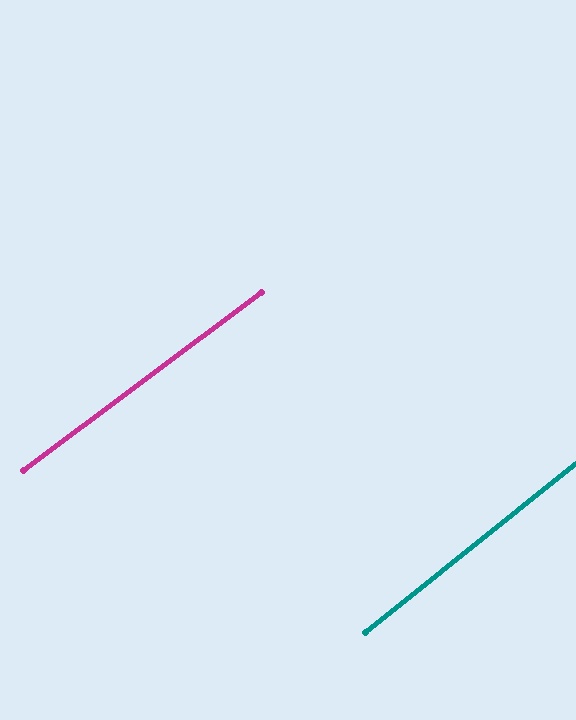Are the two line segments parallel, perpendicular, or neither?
Parallel — their directions differ by only 1.8°.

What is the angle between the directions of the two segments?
Approximately 2 degrees.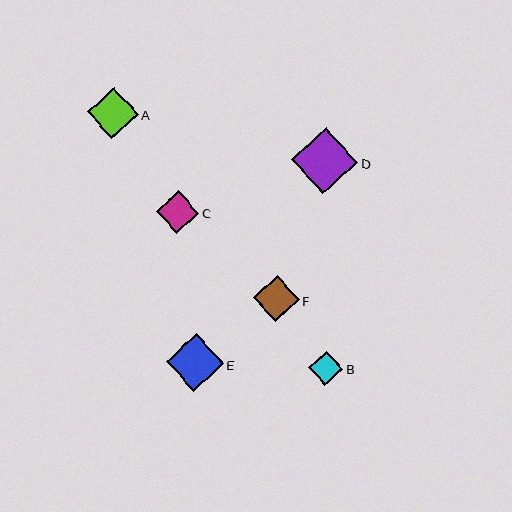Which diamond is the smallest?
Diamond B is the smallest with a size of approximately 34 pixels.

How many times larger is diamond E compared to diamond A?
Diamond E is approximately 1.1 times the size of diamond A.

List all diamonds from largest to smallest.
From largest to smallest: D, E, A, F, C, B.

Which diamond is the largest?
Diamond D is the largest with a size of approximately 66 pixels.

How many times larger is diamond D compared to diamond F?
Diamond D is approximately 1.4 times the size of diamond F.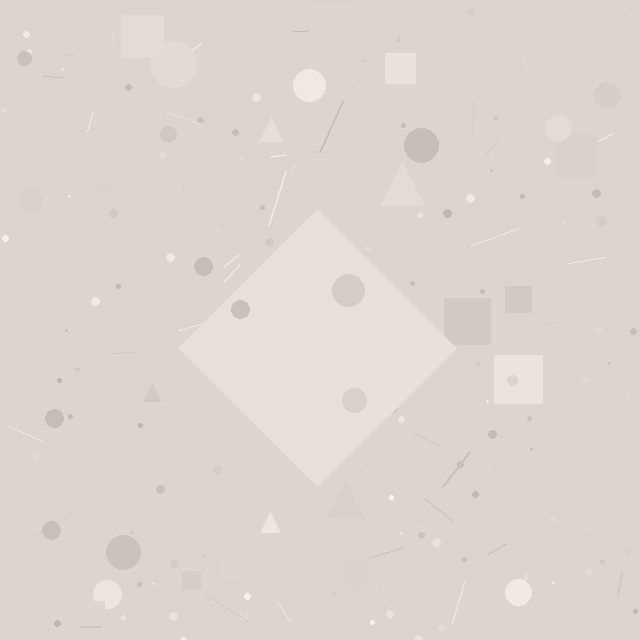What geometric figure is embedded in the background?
A diamond is embedded in the background.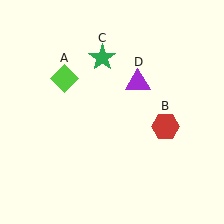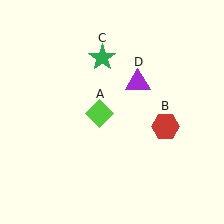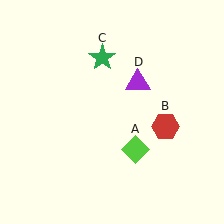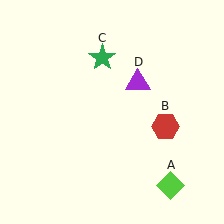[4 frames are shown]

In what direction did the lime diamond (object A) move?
The lime diamond (object A) moved down and to the right.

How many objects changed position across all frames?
1 object changed position: lime diamond (object A).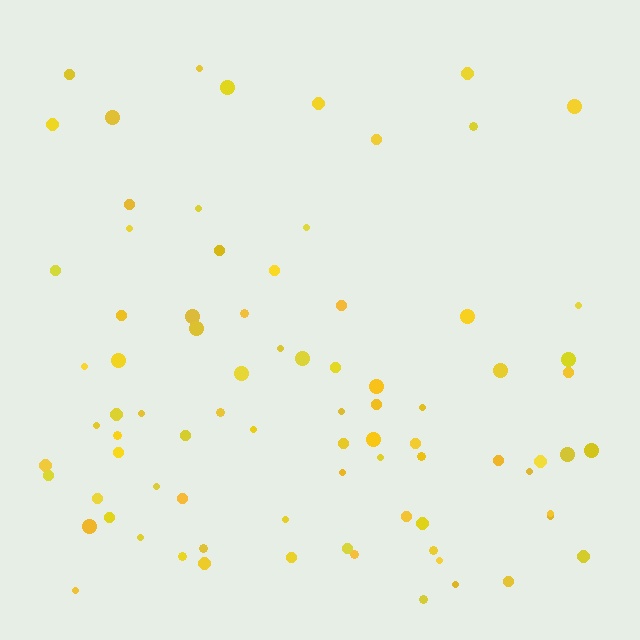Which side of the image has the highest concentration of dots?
The bottom.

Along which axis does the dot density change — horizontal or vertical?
Vertical.